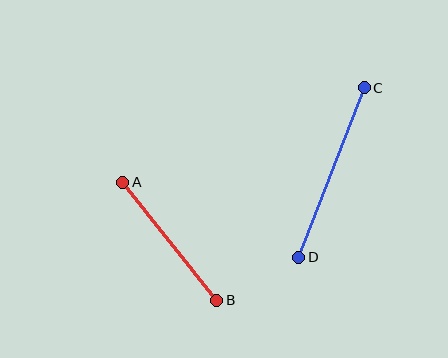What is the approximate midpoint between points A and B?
The midpoint is at approximately (170, 241) pixels.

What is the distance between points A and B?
The distance is approximately 151 pixels.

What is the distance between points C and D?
The distance is approximately 182 pixels.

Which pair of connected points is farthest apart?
Points C and D are farthest apart.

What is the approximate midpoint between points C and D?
The midpoint is at approximately (332, 173) pixels.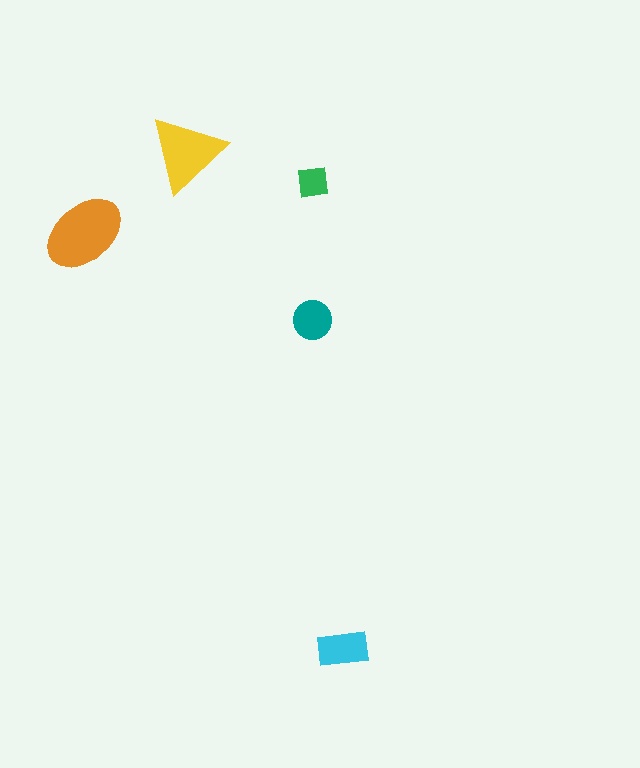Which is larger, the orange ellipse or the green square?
The orange ellipse.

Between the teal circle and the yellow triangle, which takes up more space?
The yellow triangle.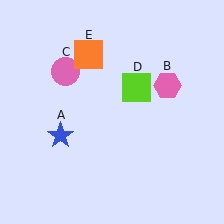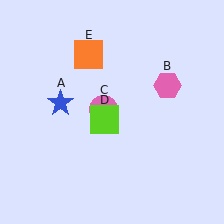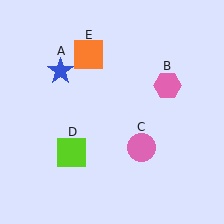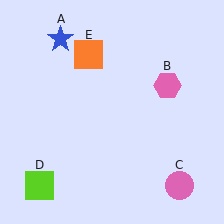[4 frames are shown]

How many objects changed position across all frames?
3 objects changed position: blue star (object A), pink circle (object C), lime square (object D).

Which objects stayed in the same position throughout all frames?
Pink hexagon (object B) and orange square (object E) remained stationary.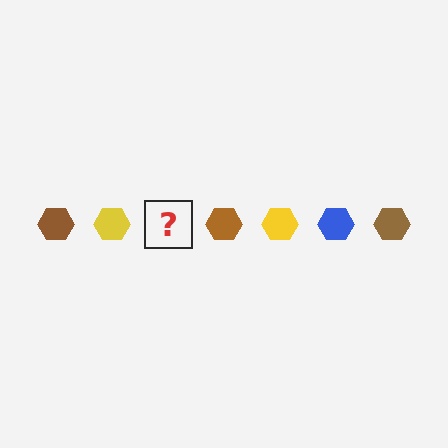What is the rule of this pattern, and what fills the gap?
The rule is that the pattern cycles through brown, yellow, blue hexagons. The gap should be filled with a blue hexagon.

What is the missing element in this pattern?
The missing element is a blue hexagon.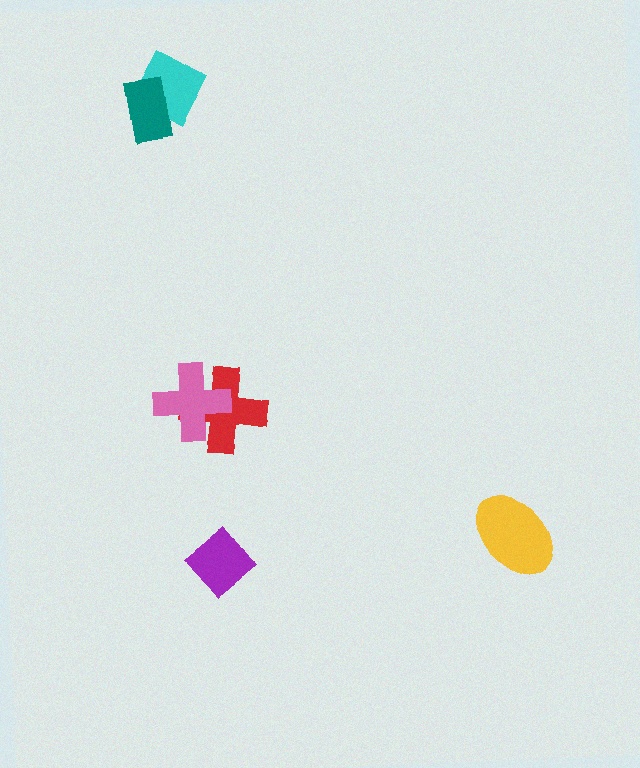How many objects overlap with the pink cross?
1 object overlaps with the pink cross.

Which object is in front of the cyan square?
The teal rectangle is in front of the cyan square.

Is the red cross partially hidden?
Yes, it is partially covered by another shape.